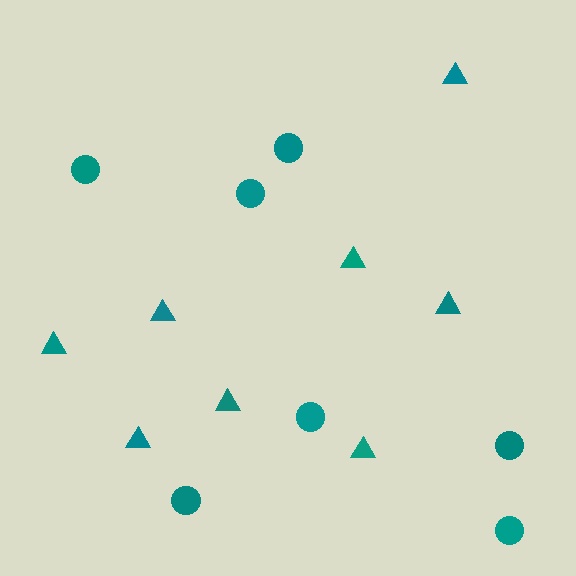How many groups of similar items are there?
There are 2 groups: one group of circles (7) and one group of triangles (8).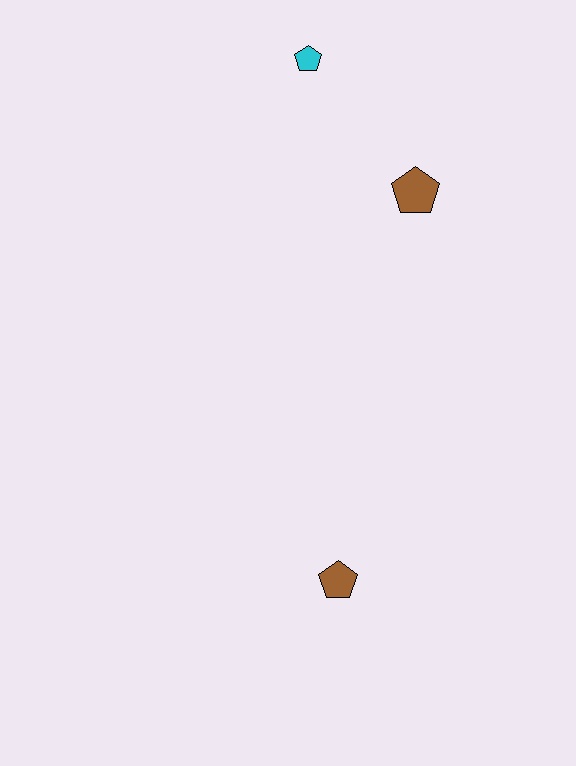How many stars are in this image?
There are no stars.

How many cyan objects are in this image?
There is 1 cyan object.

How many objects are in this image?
There are 3 objects.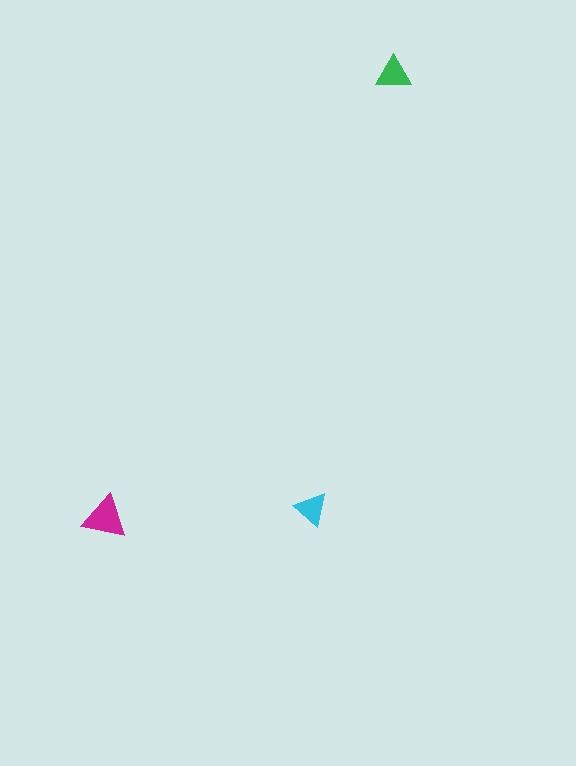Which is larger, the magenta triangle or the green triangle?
The magenta one.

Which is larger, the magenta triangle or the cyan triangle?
The magenta one.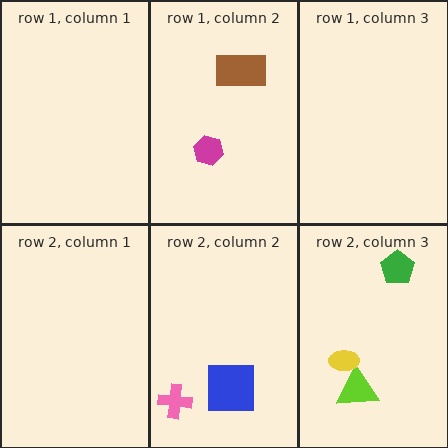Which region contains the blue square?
The row 2, column 2 region.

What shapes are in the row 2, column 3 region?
The lime triangle, the yellow ellipse, the green pentagon.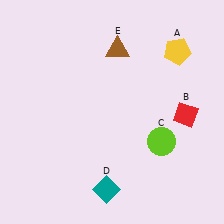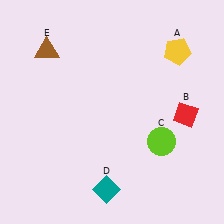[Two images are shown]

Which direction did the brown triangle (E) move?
The brown triangle (E) moved left.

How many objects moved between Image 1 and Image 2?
1 object moved between the two images.